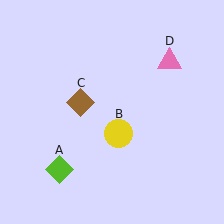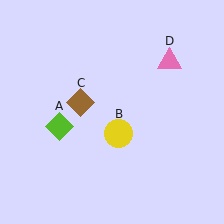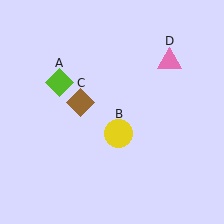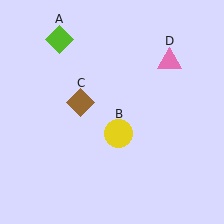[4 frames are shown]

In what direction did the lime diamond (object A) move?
The lime diamond (object A) moved up.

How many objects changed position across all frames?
1 object changed position: lime diamond (object A).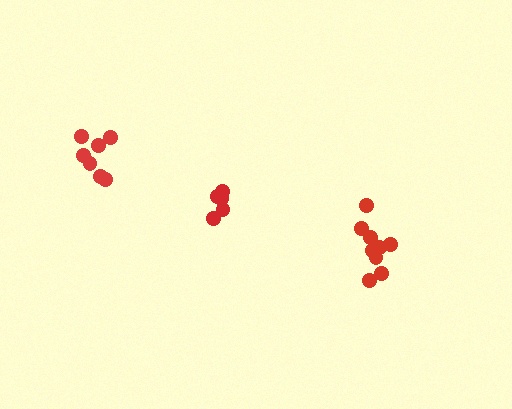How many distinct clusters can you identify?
There are 3 distinct clusters.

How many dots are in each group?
Group 1: 6 dots, Group 2: 9 dots, Group 3: 7 dots (22 total).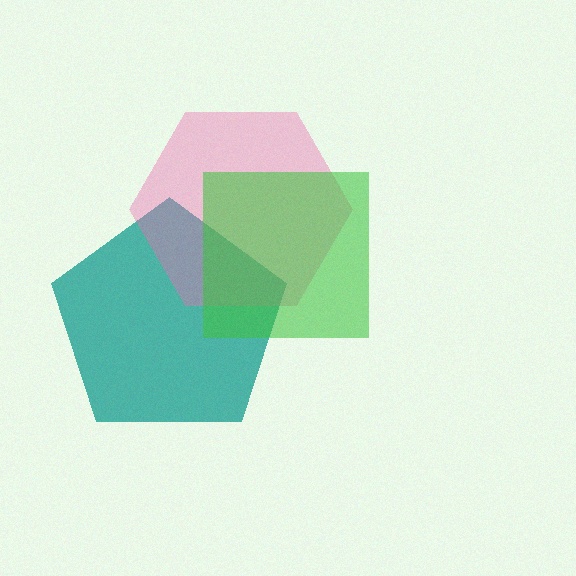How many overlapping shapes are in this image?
There are 3 overlapping shapes in the image.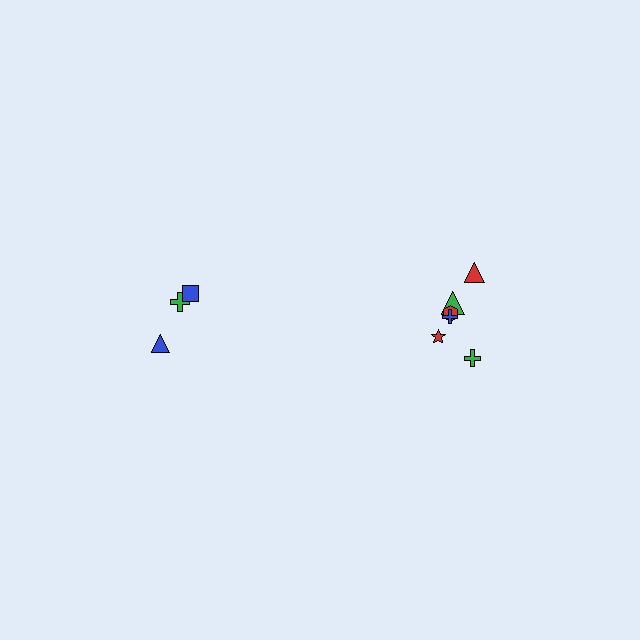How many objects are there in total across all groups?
There are 9 objects.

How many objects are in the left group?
There are 3 objects.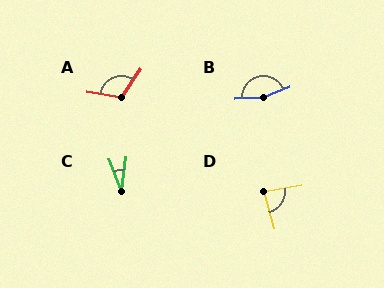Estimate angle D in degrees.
Approximately 83 degrees.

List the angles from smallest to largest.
C (29°), D (83°), A (116°), B (161°).